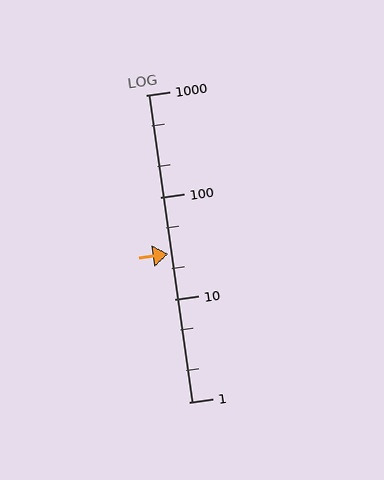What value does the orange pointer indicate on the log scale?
The pointer indicates approximately 28.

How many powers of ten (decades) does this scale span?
The scale spans 3 decades, from 1 to 1000.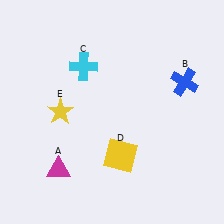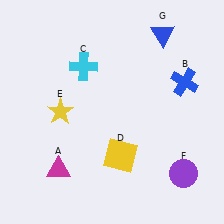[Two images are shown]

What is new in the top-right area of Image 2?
A blue triangle (G) was added in the top-right area of Image 2.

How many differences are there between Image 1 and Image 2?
There are 2 differences between the two images.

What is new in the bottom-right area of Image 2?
A purple circle (F) was added in the bottom-right area of Image 2.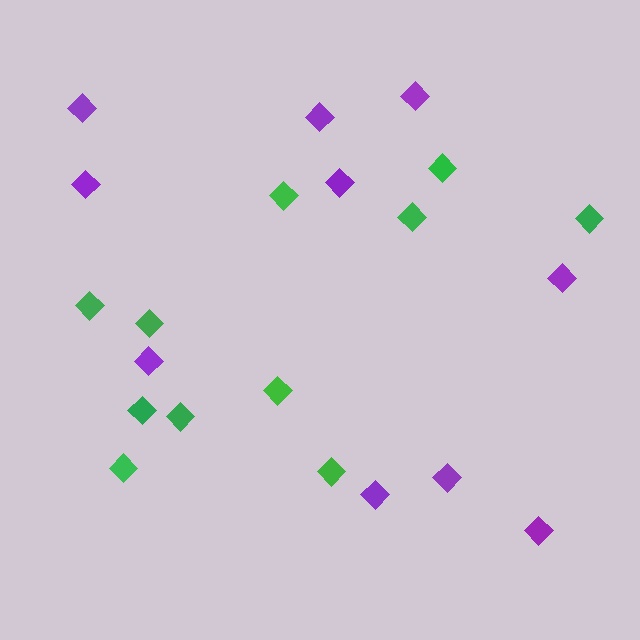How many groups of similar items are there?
There are 2 groups: one group of green diamonds (11) and one group of purple diamonds (10).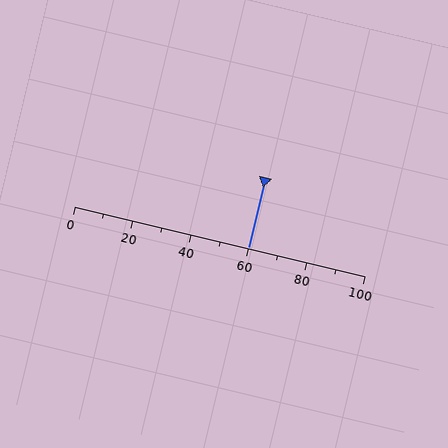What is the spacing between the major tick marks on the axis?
The major ticks are spaced 20 apart.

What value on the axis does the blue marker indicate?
The marker indicates approximately 60.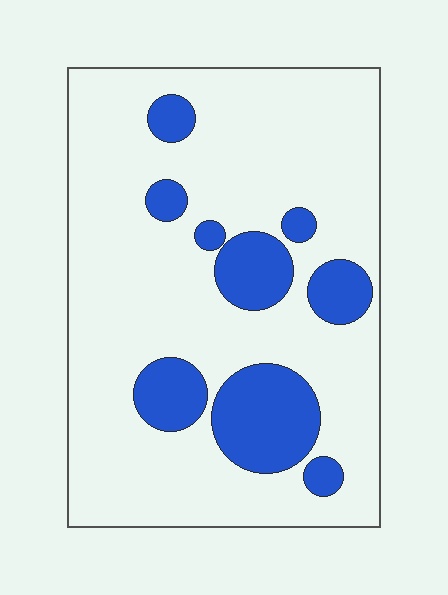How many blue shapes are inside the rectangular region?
9.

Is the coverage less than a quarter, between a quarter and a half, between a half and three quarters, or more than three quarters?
Less than a quarter.